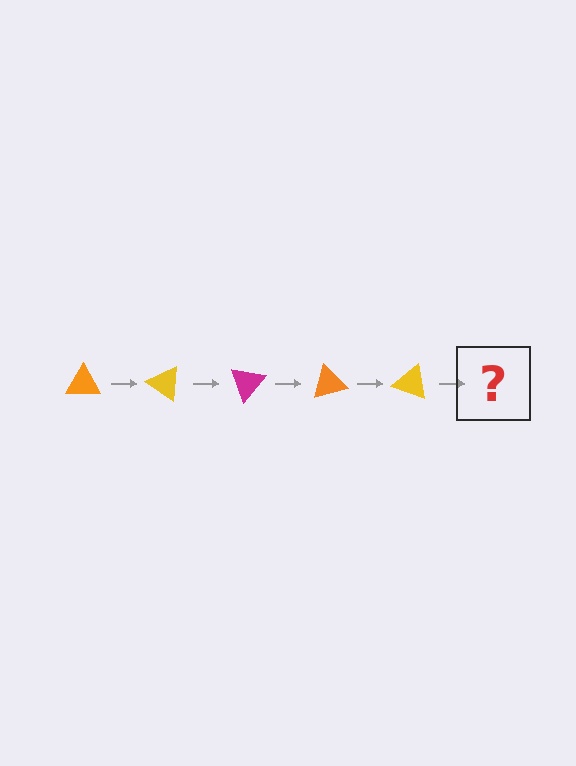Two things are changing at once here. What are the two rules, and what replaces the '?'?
The two rules are that it rotates 35 degrees each step and the color cycles through orange, yellow, and magenta. The '?' should be a magenta triangle, rotated 175 degrees from the start.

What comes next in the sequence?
The next element should be a magenta triangle, rotated 175 degrees from the start.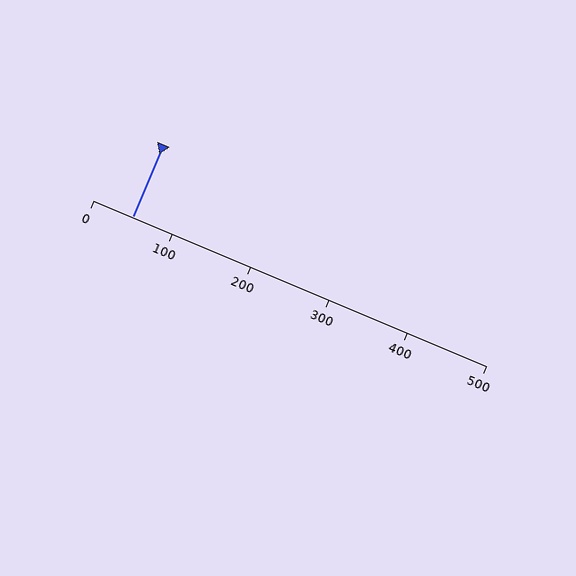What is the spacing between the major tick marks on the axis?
The major ticks are spaced 100 apart.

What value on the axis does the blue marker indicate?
The marker indicates approximately 50.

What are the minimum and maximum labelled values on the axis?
The axis runs from 0 to 500.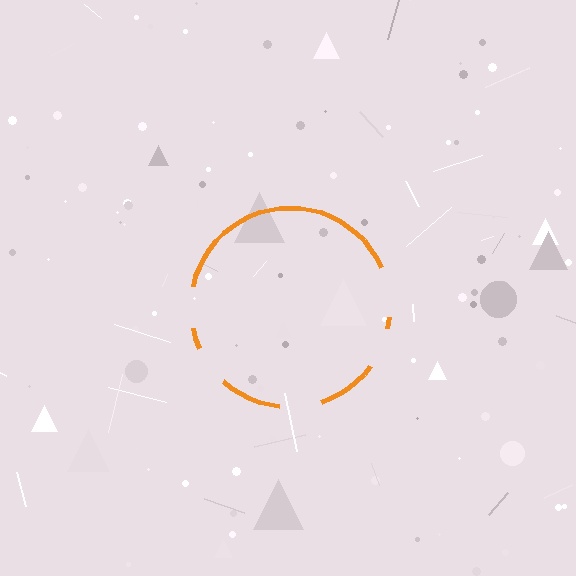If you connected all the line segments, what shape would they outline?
They would outline a circle.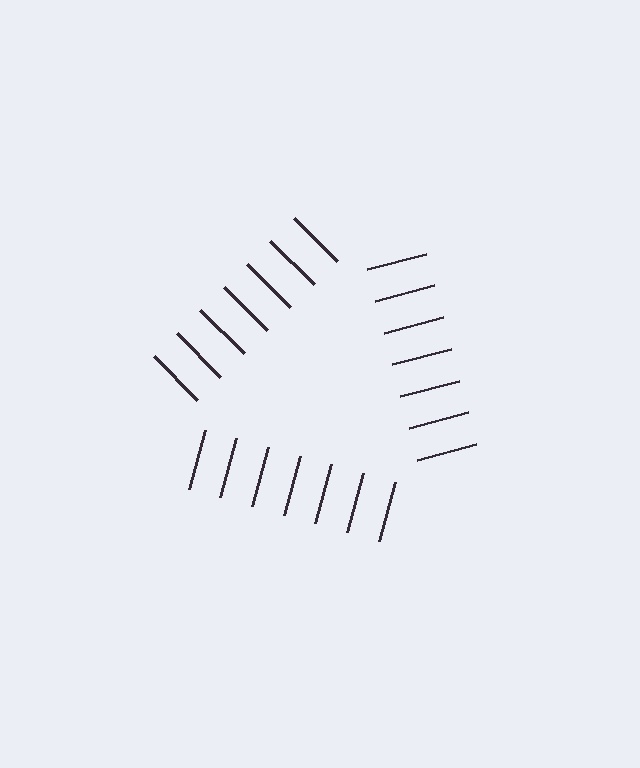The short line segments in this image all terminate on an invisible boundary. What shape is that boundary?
An illusory triangle — the line segments terminate on its edges but no continuous stroke is drawn.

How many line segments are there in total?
21 — 7 along each of the 3 edges.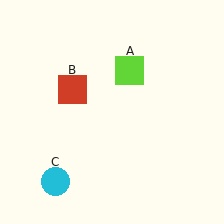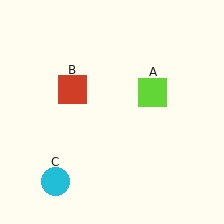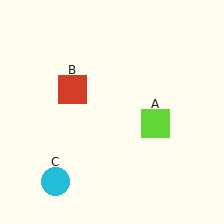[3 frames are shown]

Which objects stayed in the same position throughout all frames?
Red square (object B) and cyan circle (object C) remained stationary.